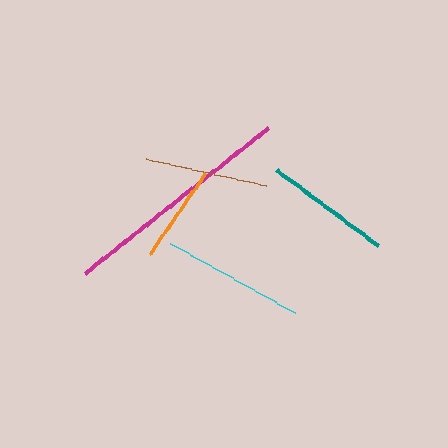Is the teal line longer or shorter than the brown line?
The teal line is longer than the brown line.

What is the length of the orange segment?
The orange segment is approximately 98 pixels long.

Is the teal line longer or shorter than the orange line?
The teal line is longer than the orange line.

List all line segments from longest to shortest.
From longest to shortest: magenta, cyan, teal, brown, orange.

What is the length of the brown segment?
The brown segment is approximately 123 pixels long.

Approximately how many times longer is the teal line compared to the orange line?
The teal line is approximately 1.3 times the length of the orange line.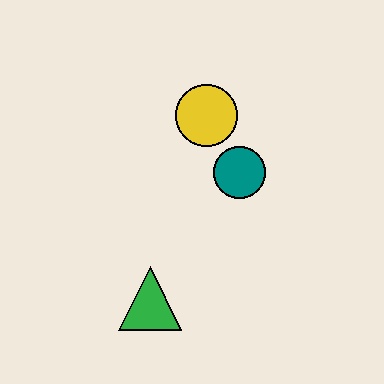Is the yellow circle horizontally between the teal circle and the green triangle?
Yes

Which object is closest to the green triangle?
The teal circle is closest to the green triangle.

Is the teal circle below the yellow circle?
Yes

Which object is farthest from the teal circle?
The green triangle is farthest from the teal circle.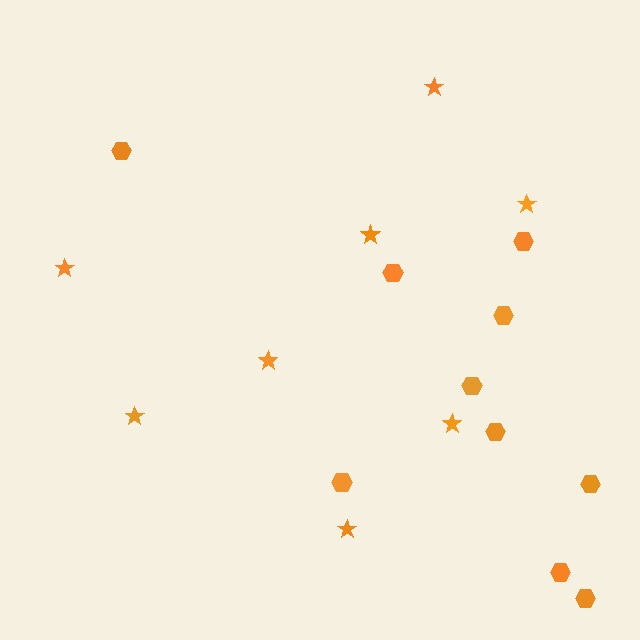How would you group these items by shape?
There are 2 groups: one group of stars (8) and one group of hexagons (10).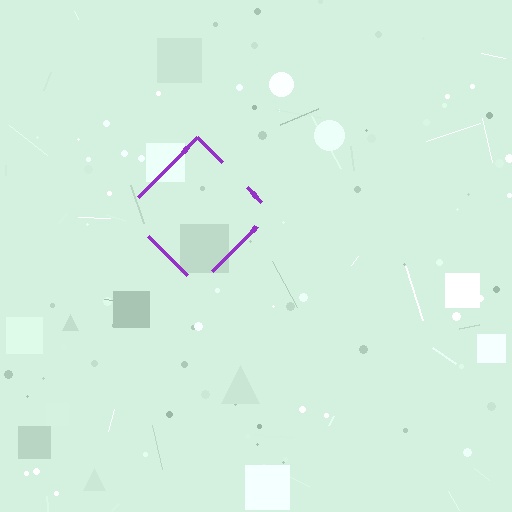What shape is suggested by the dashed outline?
The dashed outline suggests a diamond.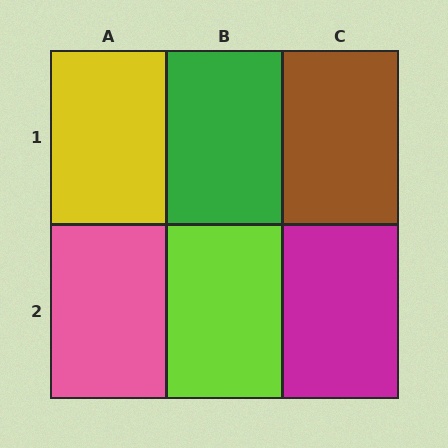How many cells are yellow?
1 cell is yellow.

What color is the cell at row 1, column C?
Brown.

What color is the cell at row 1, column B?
Green.